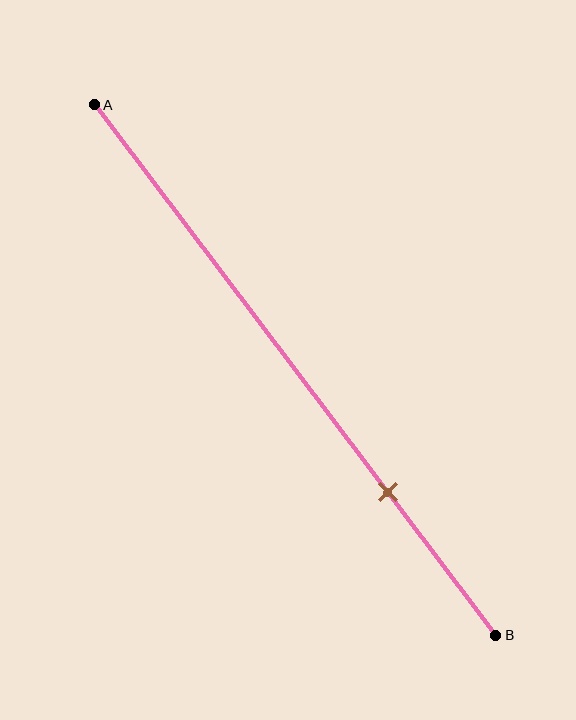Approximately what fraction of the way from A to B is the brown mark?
The brown mark is approximately 75% of the way from A to B.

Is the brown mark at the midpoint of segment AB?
No, the mark is at about 75% from A, not at the 50% midpoint.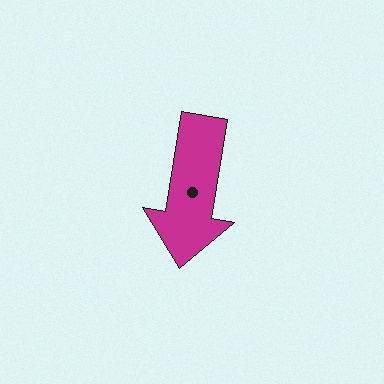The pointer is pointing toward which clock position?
Roughly 6 o'clock.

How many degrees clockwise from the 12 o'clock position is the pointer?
Approximately 190 degrees.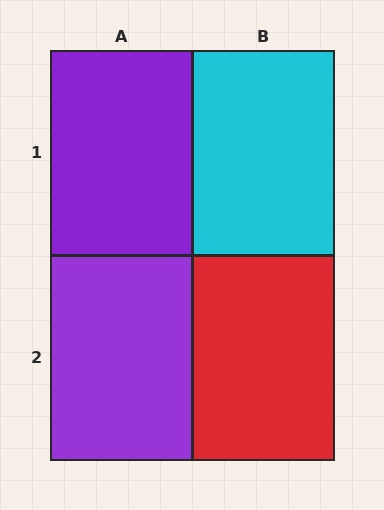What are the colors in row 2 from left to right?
Purple, red.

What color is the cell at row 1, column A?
Purple.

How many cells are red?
1 cell is red.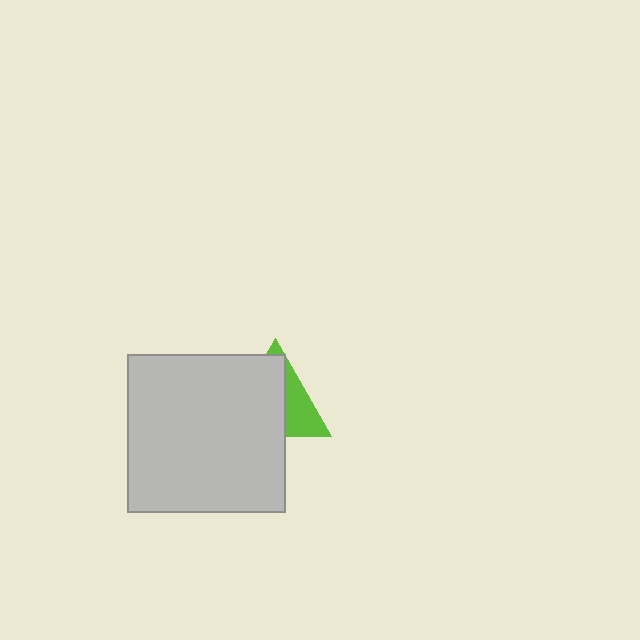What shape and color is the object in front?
The object in front is a light gray square.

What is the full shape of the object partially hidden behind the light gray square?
The partially hidden object is a lime triangle.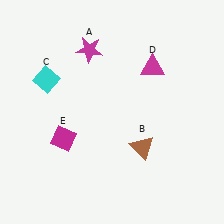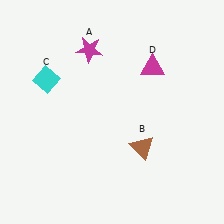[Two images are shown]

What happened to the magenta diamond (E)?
The magenta diamond (E) was removed in Image 2. It was in the bottom-left area of Image 1.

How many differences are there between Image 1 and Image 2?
There is 1 difference between the two images.